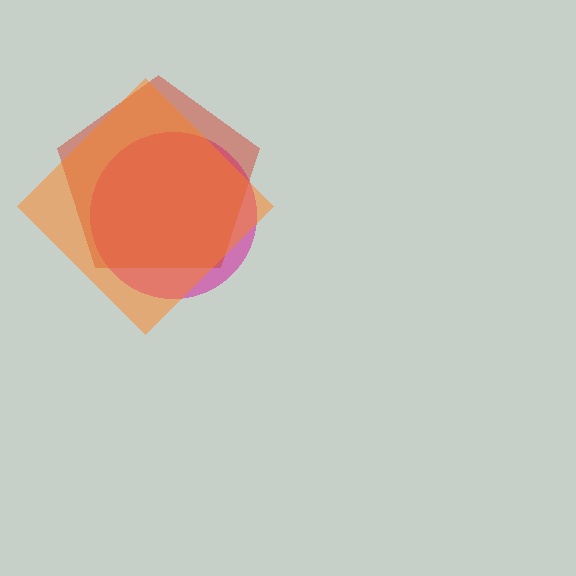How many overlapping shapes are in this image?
There are 3 overlapping shapes in the image.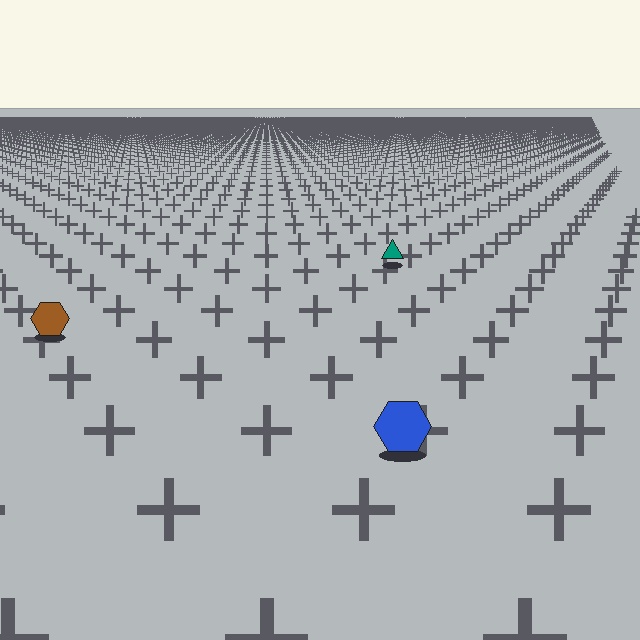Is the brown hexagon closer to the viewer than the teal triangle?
Yes. The brown hexagon is closer — you can tell from the texture gradient: the ground texture is coarser near it.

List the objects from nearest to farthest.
From nearest to farthest: the blue hexagon, the brown hexagon, the teal triangle.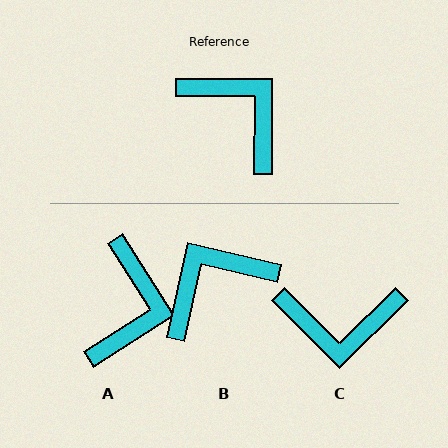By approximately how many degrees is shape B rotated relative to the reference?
Approximately 77 degrees counter-clockwise.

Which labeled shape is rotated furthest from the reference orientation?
C, about 135 degrees away.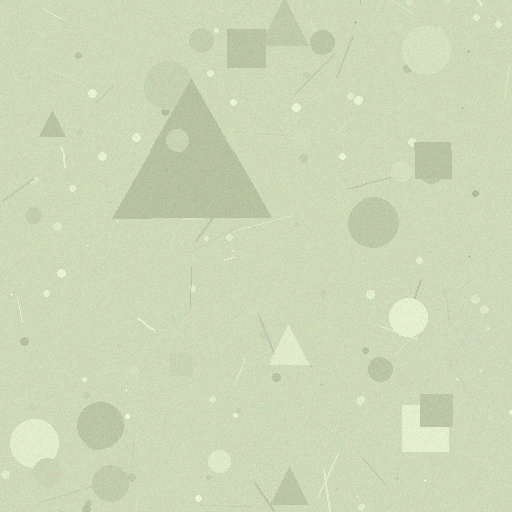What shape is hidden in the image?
A triangle is hidden in the image.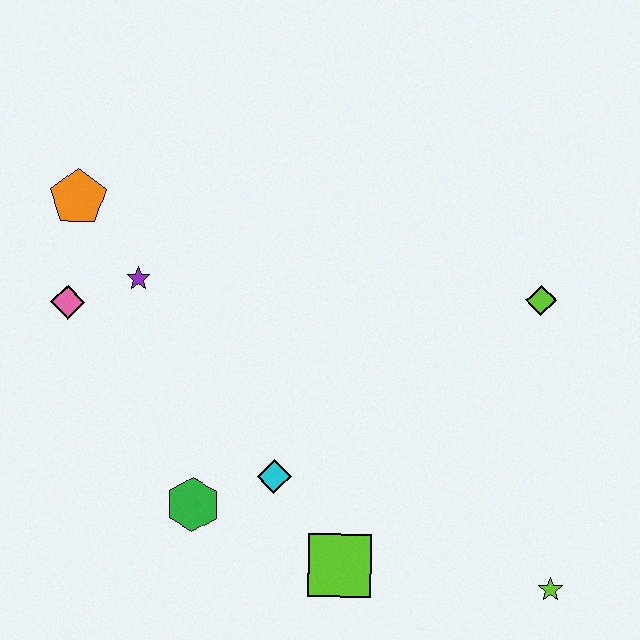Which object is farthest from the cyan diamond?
The orange pentagon is farthest from the cyan diamond.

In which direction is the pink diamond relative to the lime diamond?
The pink diamond is to the left of the lime diamond.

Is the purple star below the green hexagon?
No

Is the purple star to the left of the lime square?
Yes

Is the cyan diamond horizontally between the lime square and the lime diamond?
No